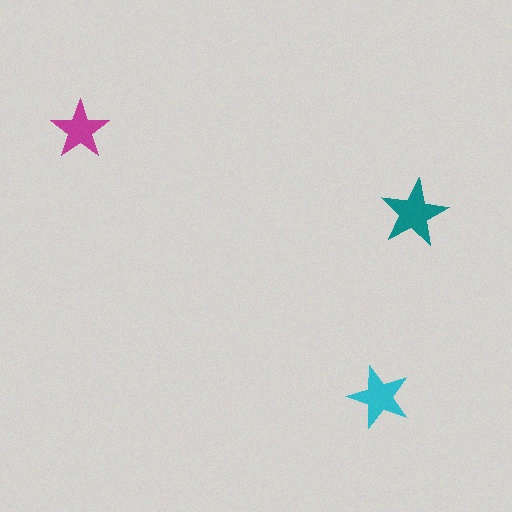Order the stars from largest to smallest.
the teal one, the cyan one, the magenta one.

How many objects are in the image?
There are 3 objects in the image.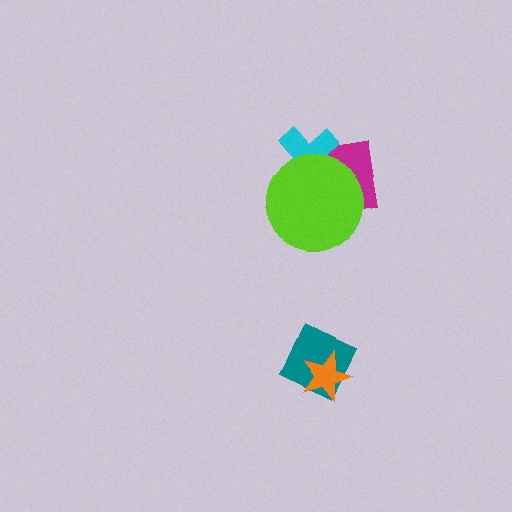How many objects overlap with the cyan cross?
2 objects overlap with the cyan cross.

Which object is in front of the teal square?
The orange star is in front of the teal square.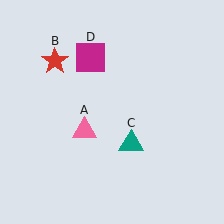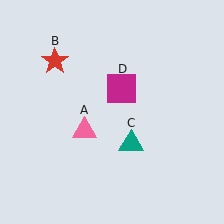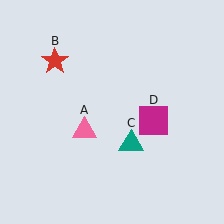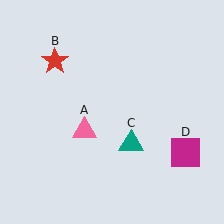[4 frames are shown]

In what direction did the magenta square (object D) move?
The magenta square (object D) moved down and to the right.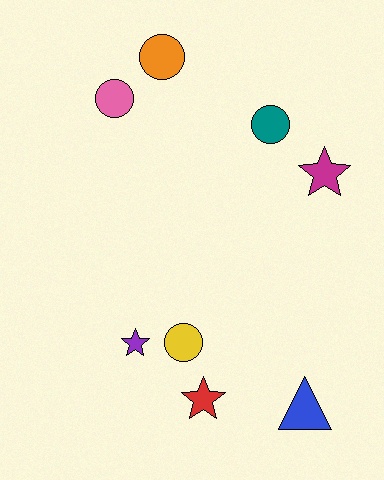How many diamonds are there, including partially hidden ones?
There are no diamonds.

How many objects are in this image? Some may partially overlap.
There are 8 objects.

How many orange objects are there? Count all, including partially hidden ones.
There is 1 orange object.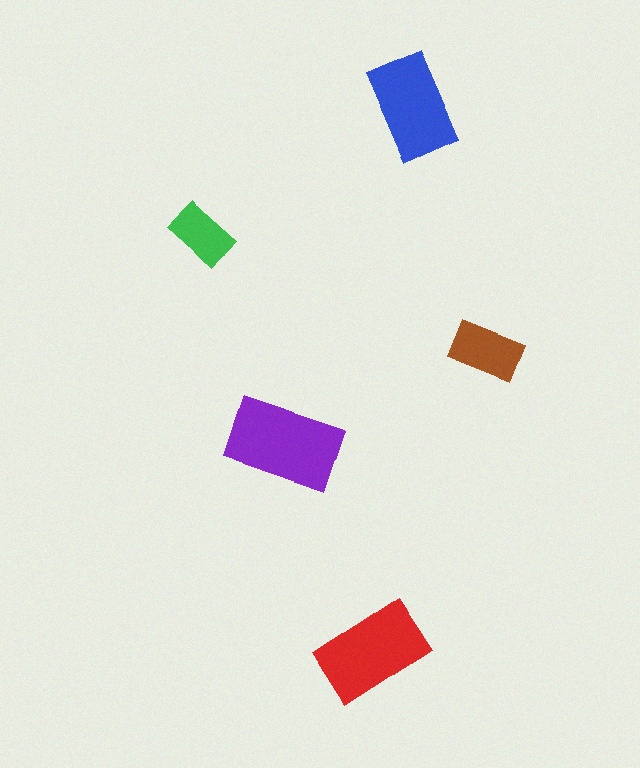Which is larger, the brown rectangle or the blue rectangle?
The blue one.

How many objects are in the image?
There are 5 objects in the image.